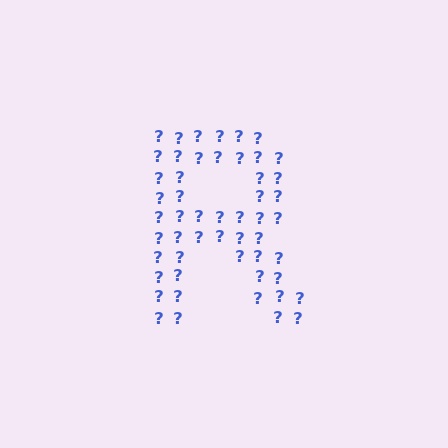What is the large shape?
The large shape is the letter R.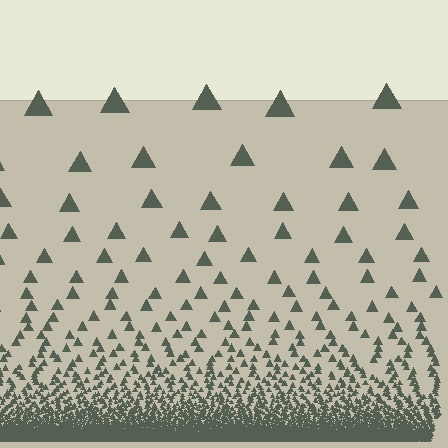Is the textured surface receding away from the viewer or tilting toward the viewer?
The surface appears to tilt toward the viewer. Texture elements get larger and sparser toward the top.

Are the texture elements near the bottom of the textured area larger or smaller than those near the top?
Smaller. The gradient is inverted — elements near the bottom are smaller and denser.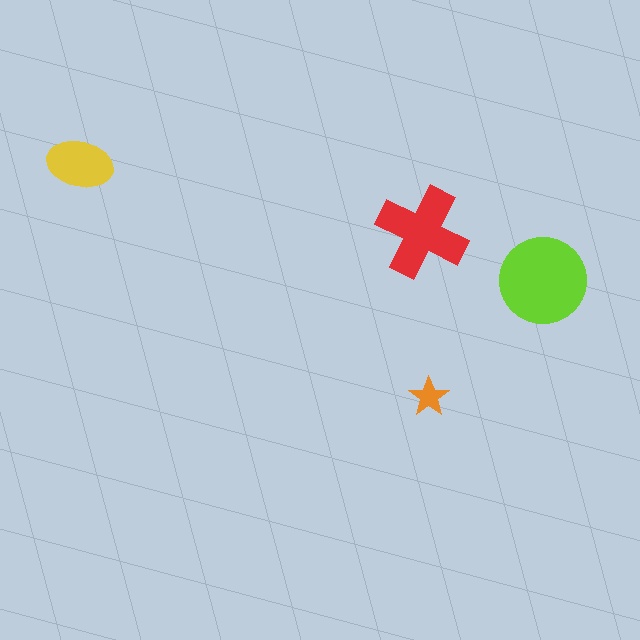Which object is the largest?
The lime circle.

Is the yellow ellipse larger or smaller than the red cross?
Smaller.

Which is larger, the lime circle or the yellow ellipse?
The lime circle.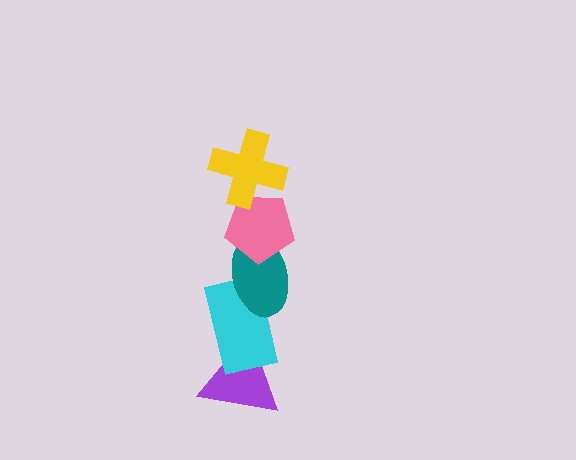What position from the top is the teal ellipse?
The teal ellipse is 3rd from the top.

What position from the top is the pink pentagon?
The pink pentagon is 2nd from the top.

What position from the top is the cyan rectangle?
The cyan rectangle is 4th from the top.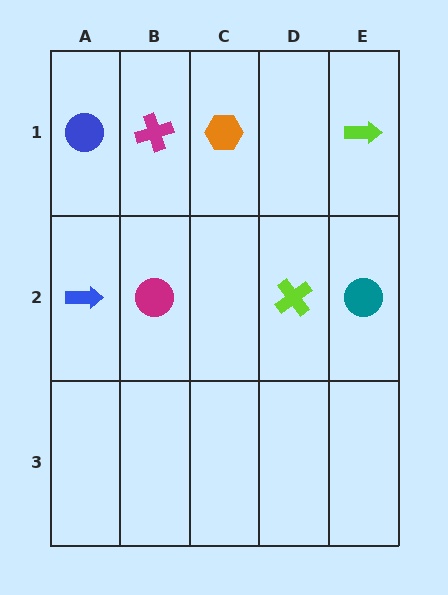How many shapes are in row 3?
0 shapes.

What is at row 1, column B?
A magenta cross.